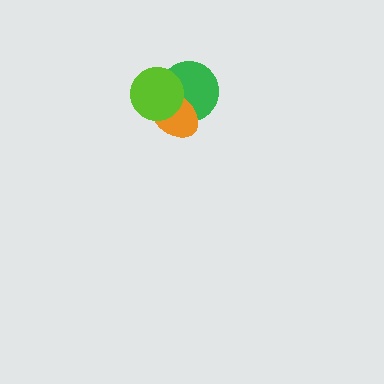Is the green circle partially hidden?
Yes, it is partially covered by another shape.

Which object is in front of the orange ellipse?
The lime circle is in front of the orange ellipse.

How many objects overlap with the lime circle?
2 objects overlap with the lime circle.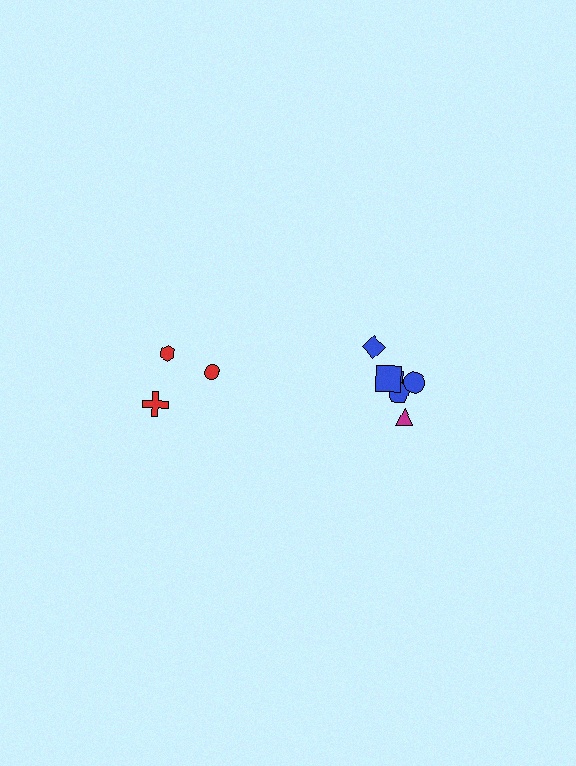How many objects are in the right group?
There are 6 objects.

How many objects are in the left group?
There are 3 objects.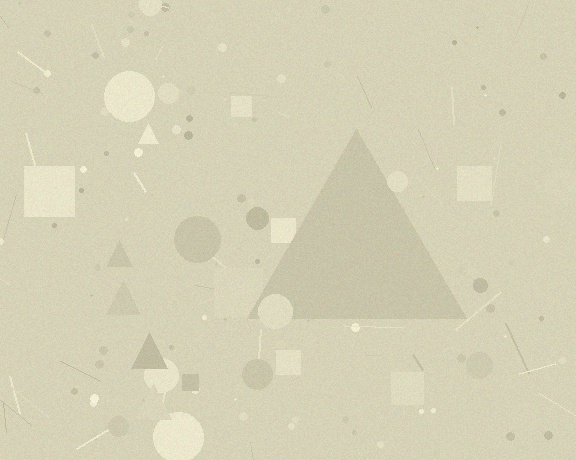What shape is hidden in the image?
A triangle is hidden in the image.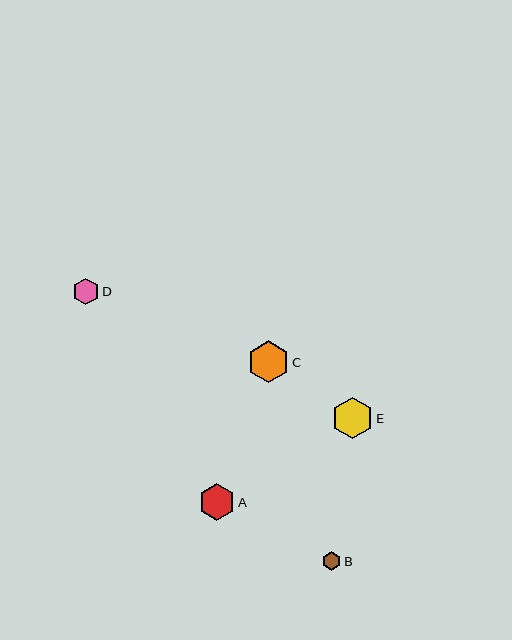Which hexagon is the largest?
Hexagon C is the largest with a size of approximately 42 pixels.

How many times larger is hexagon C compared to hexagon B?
Hexagon C is approximately 2.2 times the size of hexagon B.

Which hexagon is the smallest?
Hexagon B is the smallest with a size of approximately 19 pixels.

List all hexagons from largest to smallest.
From largest to smallest: C, E, A, D, B.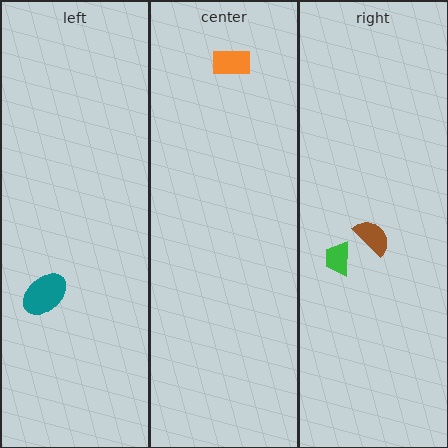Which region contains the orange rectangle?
The center region.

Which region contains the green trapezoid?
The right region.